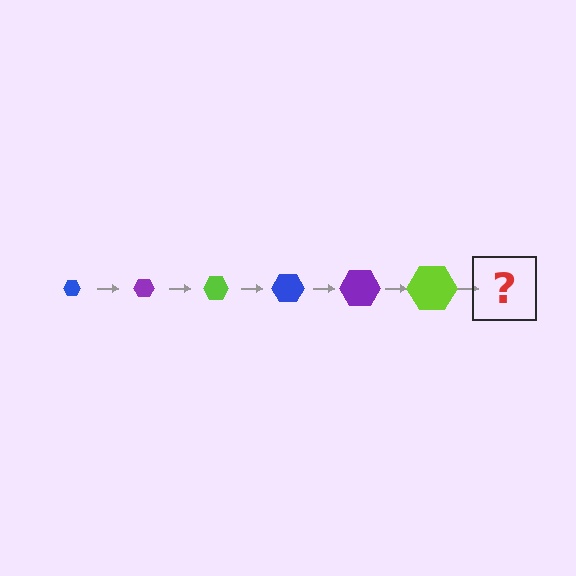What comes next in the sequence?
The next element should be a blue hexagon, larger than the previous one.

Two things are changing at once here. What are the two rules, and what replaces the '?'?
The two rules are that the hexagon grows larger each step and the color cycles through blue, purple, and lime. The '?' should be a blue hexagon, larger than the previous one.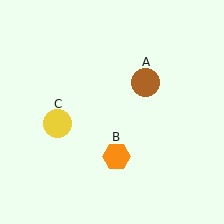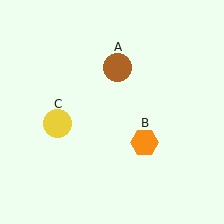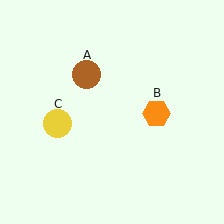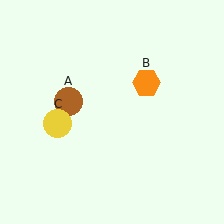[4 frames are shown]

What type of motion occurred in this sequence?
The brown circle (object A), orange hexagon (object B) rotated counterclockwise around the center of the scene.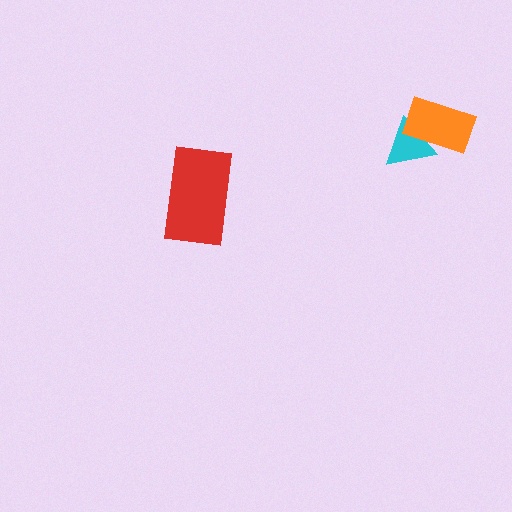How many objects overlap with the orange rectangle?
1 object overlaps with the orange rectangle.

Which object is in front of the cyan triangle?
The orange rectangle is in front of the cyan triangle.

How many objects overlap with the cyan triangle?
1 object overlaps with the cyan triangle.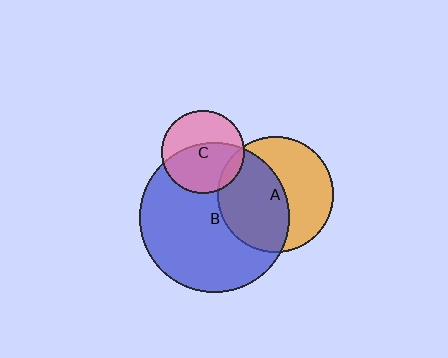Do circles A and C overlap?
Yes.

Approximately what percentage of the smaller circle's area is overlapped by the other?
Approximately 10%.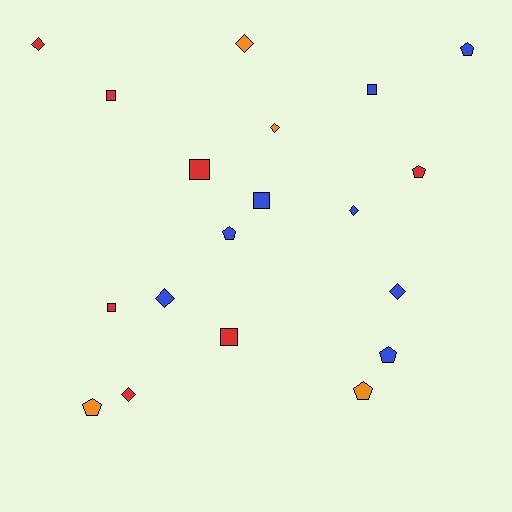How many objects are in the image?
There are 19 objects.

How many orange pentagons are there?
There are 2 orange pentagons.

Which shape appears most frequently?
Diamond, with 7 objects.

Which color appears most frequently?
Blue, with 8 objects.